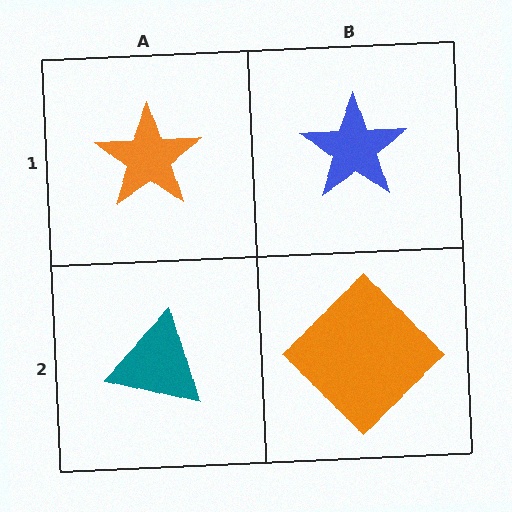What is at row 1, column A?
An orange star.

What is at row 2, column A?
A teal triangle.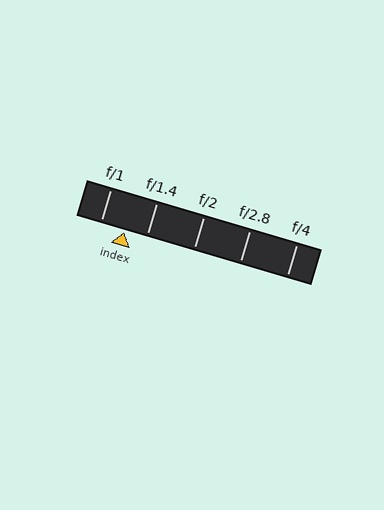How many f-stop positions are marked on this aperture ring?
There are 5 f-stop positions marked.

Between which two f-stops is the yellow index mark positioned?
The index mark is between f/1 and f/1.4.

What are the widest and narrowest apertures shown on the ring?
The widest aperture shown is f/1 and the narrowest is f/4.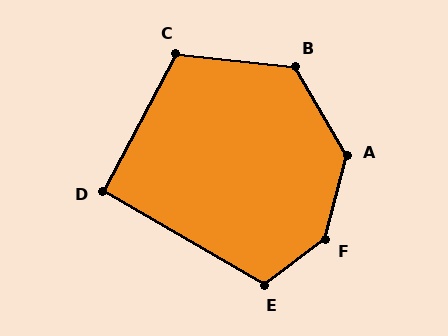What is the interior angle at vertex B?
Approximately 126 degrees (obtuse).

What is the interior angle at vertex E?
Approximately 113 degrees (obtuse).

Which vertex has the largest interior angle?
F, at approximately 142 degrees.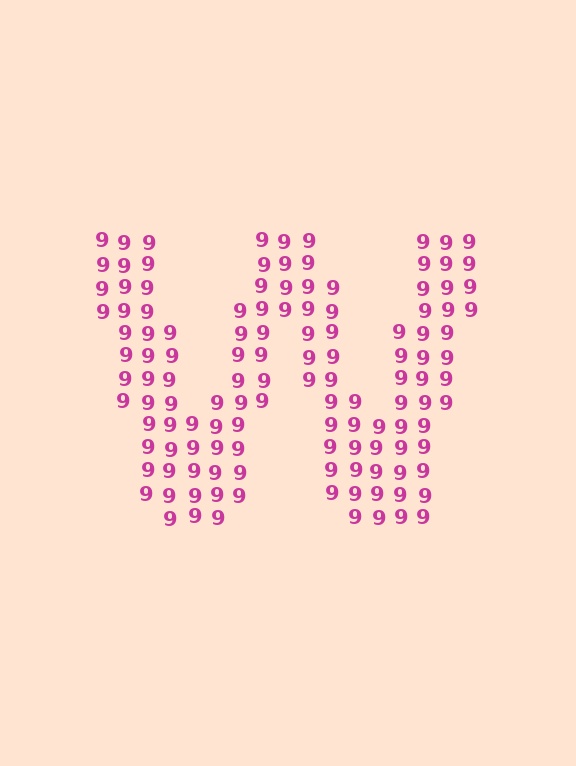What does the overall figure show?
The overall figure shows the letter W.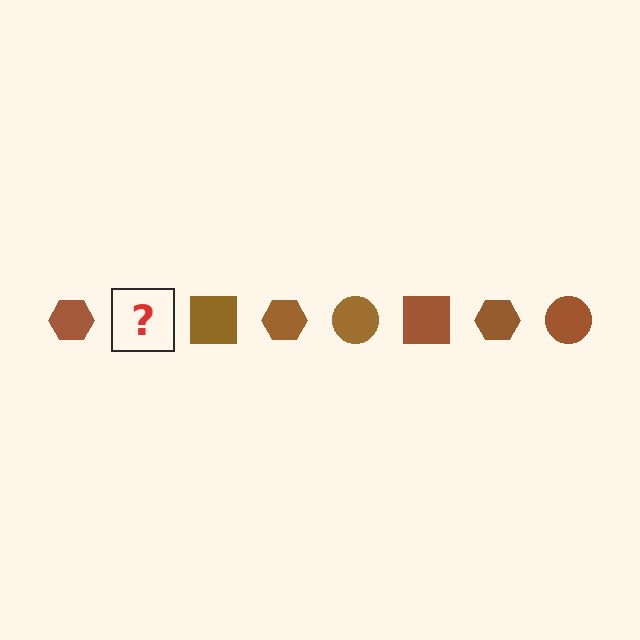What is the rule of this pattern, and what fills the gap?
The rule is that the pattern cycles through hexagon, circle, square shapes in brown. The gap should be filled with a brown circle.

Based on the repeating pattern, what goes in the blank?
The blank should be a brown circle.